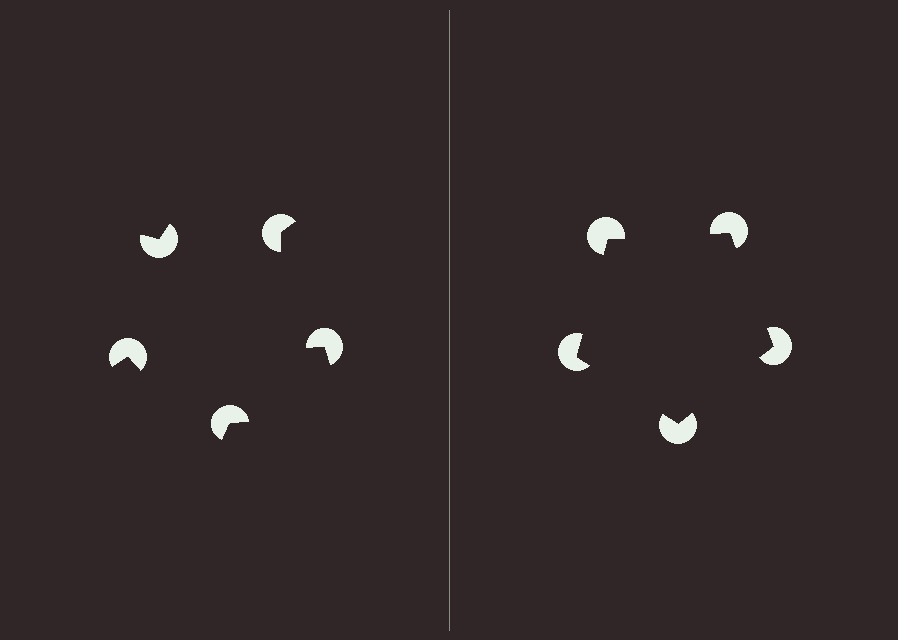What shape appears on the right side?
An illusory pentagon.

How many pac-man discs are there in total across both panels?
10 — 5 on each side.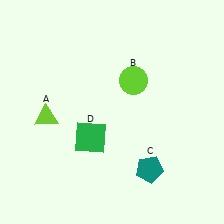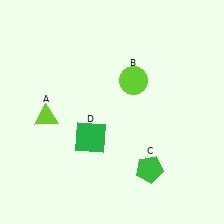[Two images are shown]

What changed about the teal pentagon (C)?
In Image 1, C is teal. In Image 2, it changed to green.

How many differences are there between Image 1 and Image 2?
There is 1 difference between the two images.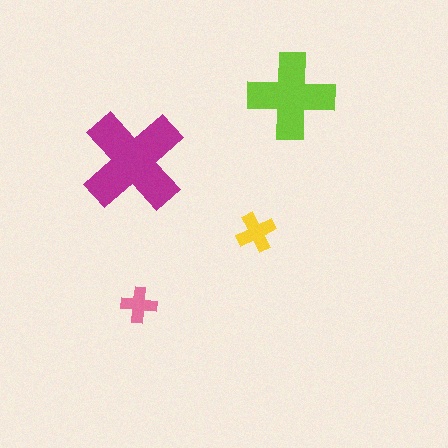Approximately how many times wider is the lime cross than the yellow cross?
About 2 times wider.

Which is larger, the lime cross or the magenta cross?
The magenta one.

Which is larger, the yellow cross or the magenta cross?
The magenta one.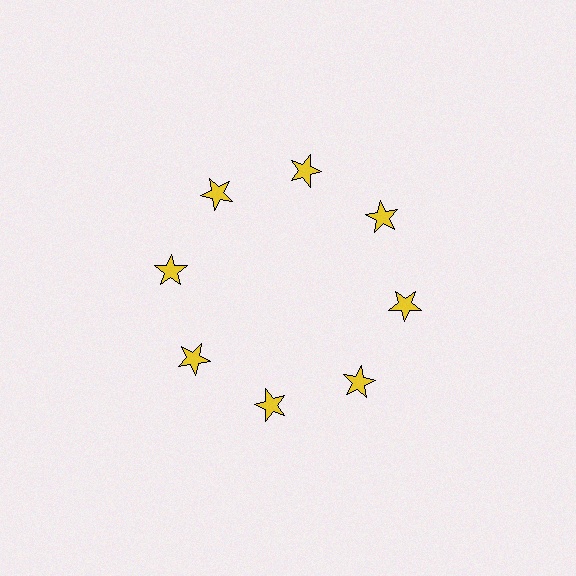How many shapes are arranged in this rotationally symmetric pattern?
There are 8 shapes, arranged in 8 groups of 1.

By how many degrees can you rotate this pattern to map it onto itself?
The pattern maps onto itself every 45 degrees of rotation.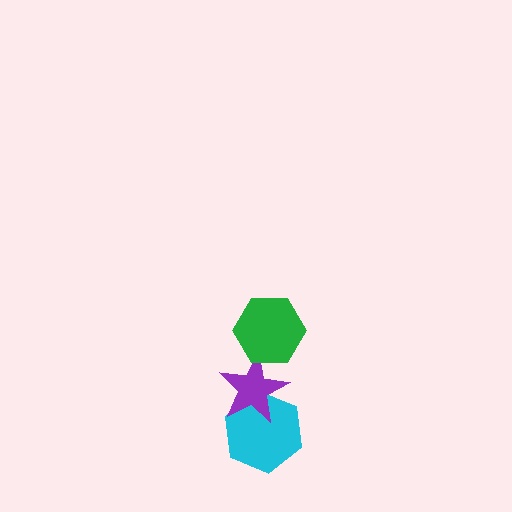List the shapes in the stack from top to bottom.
From top to bottom: the green hexagon, the purple star, the cyan hexagon.